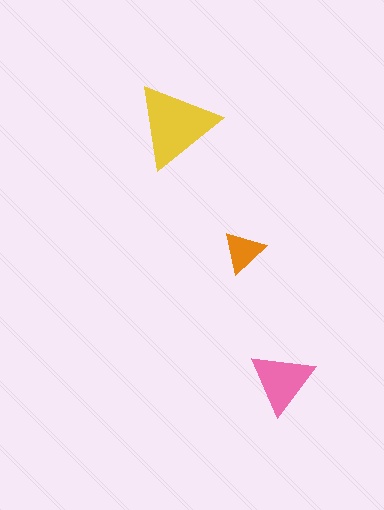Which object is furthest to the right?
The pink triangle is rightmost.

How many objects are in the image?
There are 3 objects in the image.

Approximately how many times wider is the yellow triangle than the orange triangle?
About 2 times wider.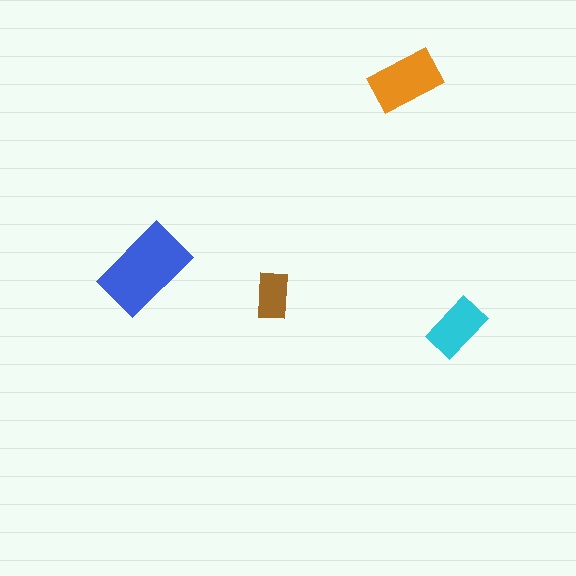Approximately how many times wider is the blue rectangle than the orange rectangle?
About 1.5 times wider.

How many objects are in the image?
There are 4 objects in the image.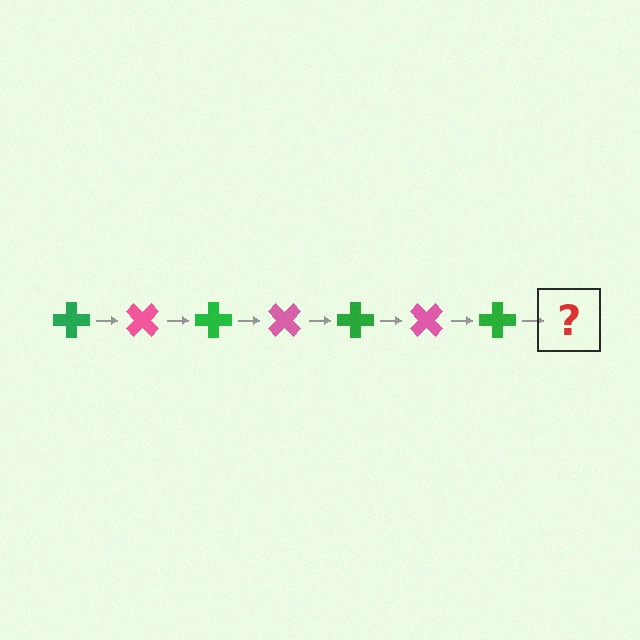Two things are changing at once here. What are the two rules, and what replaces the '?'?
The two rules are that it rotates 45 degrees each step and the color cycles through green and pink. The '?' should be a pink cross, rotated 315 degrees from the start.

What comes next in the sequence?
The next element should be a pink cross, rotated 315 degrees from the start.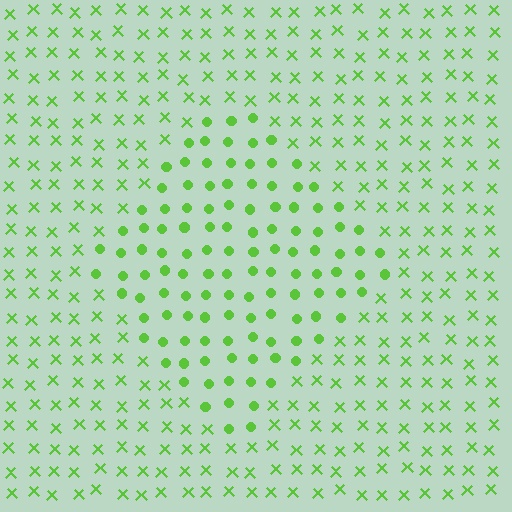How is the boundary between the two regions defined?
The boundary is defined by a change in element shape: circles inside vs. X marks outside. All elements share the same color and spacing.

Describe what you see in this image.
The image is filled with small lime elements arranged in a uniform grid. A diamond-shaped region contains circles, while the surrounding area contains X marks. The boundary is defined purely by the change in element shape.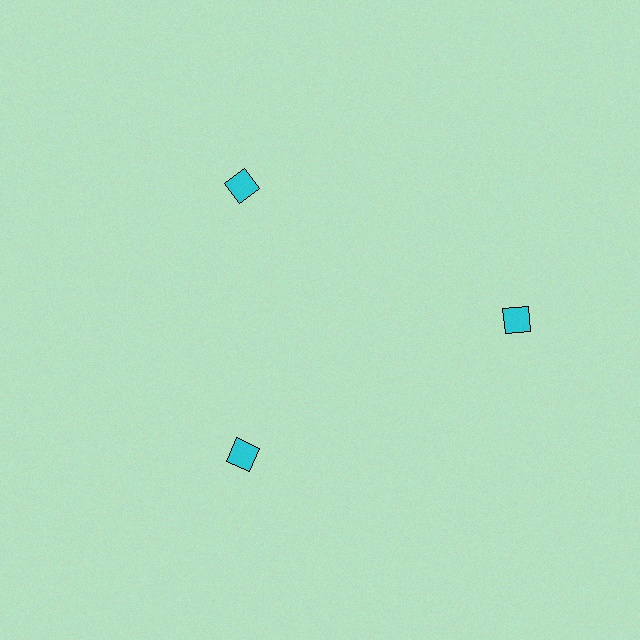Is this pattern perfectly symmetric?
No. The 3 cyan diamonds are arranged in a ring, but one element near the 3 o'clock position is pushed outward from the center, breaking the 3-fold rotational symmetry.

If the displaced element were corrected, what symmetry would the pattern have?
It would have 3-fold rotational symmetry — the pattern would map onto itself every 120 degrees.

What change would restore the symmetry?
The symmetry would be restored by moving it inward, back onto the ring so that all 3 diamonds sit at equal angles and equal distance from the center.